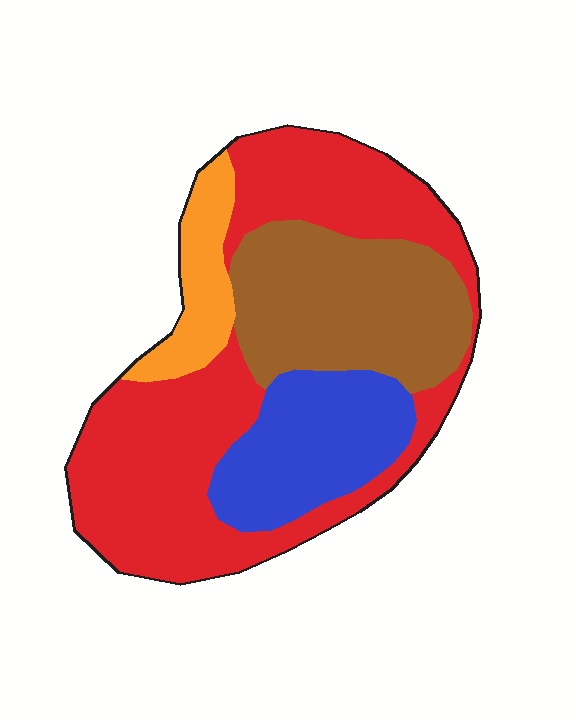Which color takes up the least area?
Orange, at roughly 10%.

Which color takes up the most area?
Red, at roughly 45%.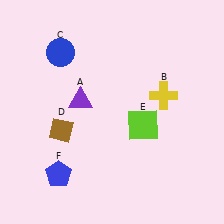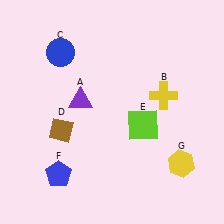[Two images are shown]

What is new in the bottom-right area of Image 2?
A yellow hexagon (G) was added in the bottom-right area of Image 2.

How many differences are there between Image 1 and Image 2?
There is 1 difference between the two images.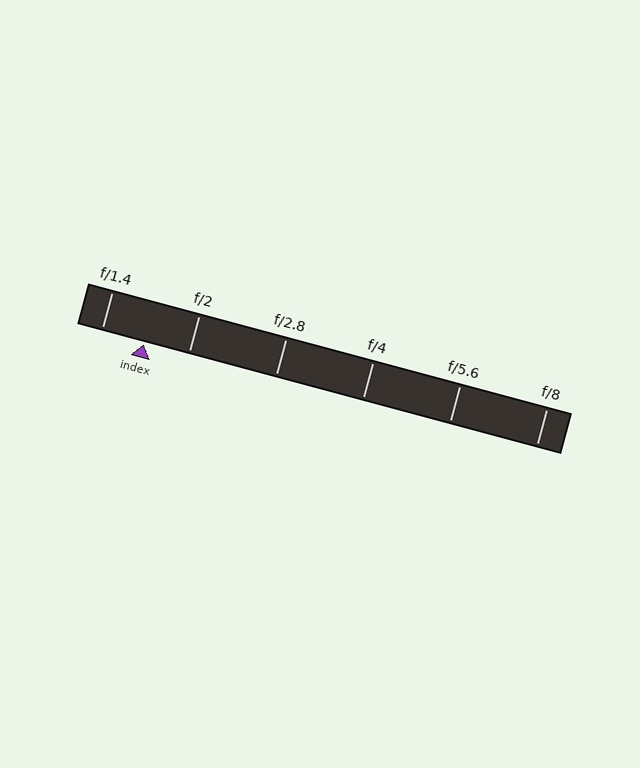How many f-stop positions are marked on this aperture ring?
There are 6 f-stop positions marked.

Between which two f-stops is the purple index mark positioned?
The index mark is between f/1.4 and f/2.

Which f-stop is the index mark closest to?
The index mark is closest to f/1.4.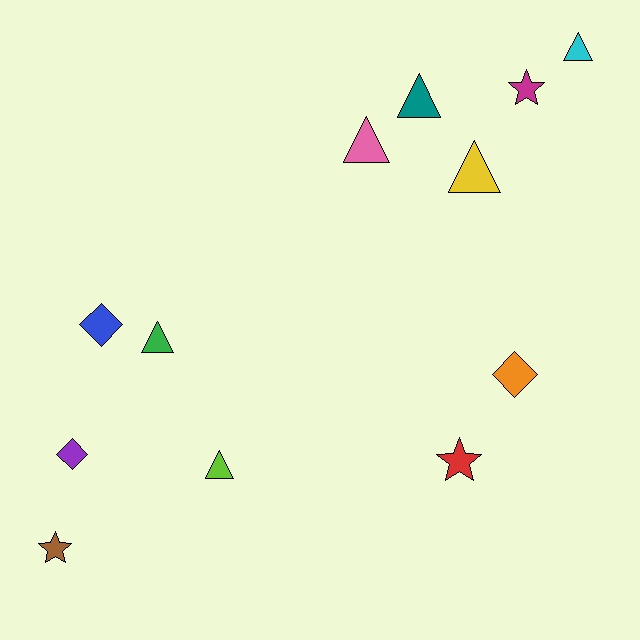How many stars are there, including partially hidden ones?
There are 3 stars.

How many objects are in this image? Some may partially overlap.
There are 12 objects.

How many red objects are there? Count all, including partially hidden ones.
There is 1 red object.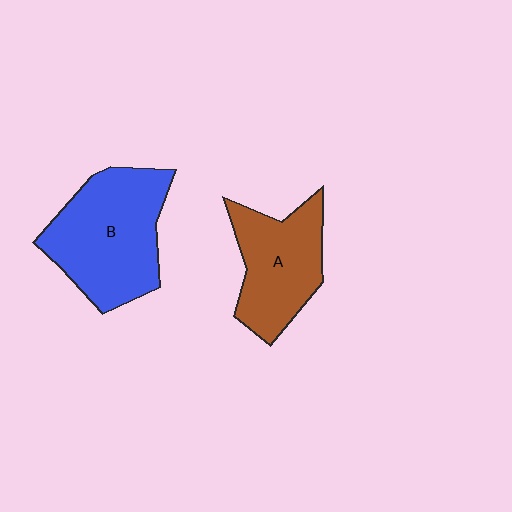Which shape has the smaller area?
Shape A (brown).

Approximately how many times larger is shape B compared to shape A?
Approximately 1.3 times.